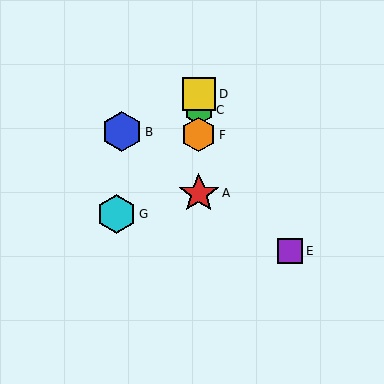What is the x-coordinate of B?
Object B is at x≈122.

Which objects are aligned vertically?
Objects A, C, D, F are aligned vertically.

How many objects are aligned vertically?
4 objects (A, C, D, F) are aligned vertically.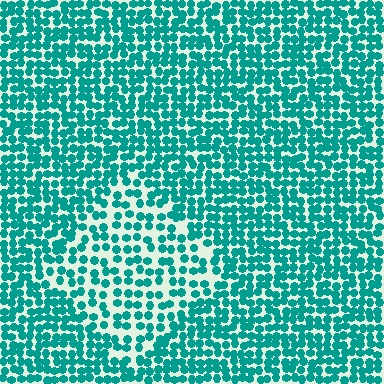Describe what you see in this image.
The image contains small teal elements arranged at two different densities. A diamond-shaped region is visible where the elements are less densely packed than the surrounding area.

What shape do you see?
I see a diamond.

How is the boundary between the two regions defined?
The boundary is defined by a change in element density (approximately 1.7x ratio). All elements are the same color, size, and shape.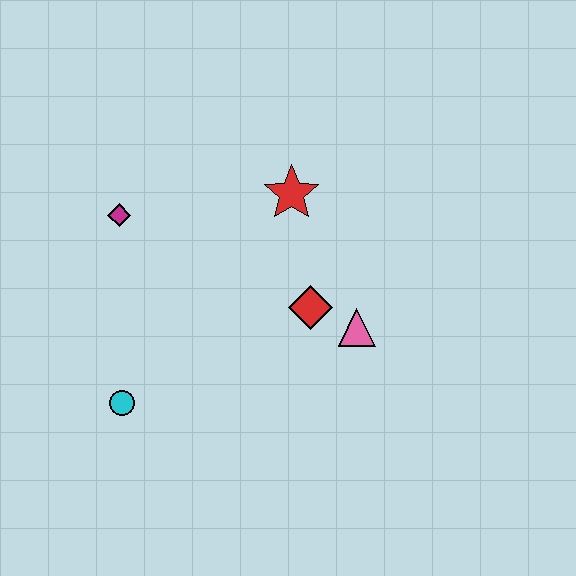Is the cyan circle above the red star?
No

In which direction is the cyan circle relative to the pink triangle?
The cyan circle is to the left of the pink triangle.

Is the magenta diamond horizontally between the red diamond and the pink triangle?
No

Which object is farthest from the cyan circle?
The red star is farthest from the cyan circle.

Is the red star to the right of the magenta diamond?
Yes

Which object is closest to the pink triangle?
The red diamond is closest to the pink triangle.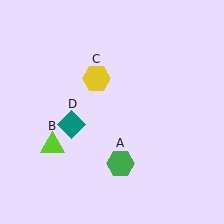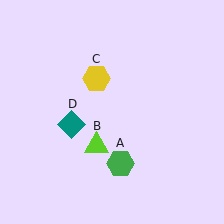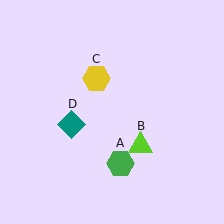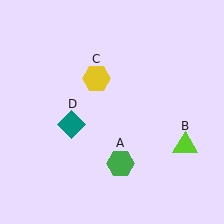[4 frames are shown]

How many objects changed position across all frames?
1 object changed position: lime triangle (object B).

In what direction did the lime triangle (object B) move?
The lime triangle (object B) moved right.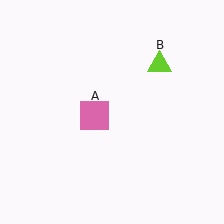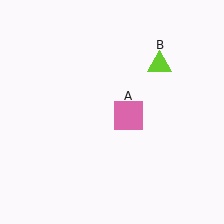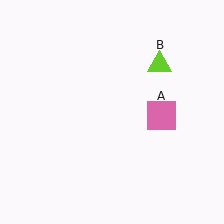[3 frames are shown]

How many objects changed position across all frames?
1 object changed position: pink square (object A).